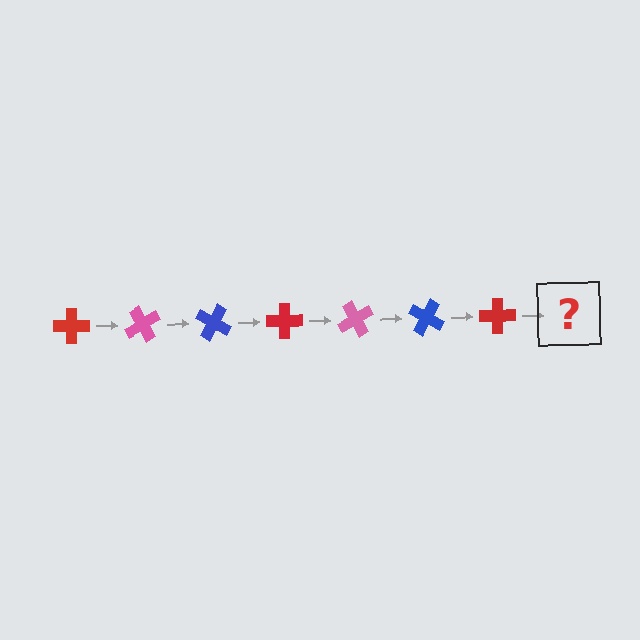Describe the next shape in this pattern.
It should be a pink cross, rotated 420 degrees from the start.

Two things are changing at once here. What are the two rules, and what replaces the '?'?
The two rules are that it rotates 60 degrees each step and the color cycles through red, pink, and blue. The '?' should be a pink cross, rotated 420 degrees from the start.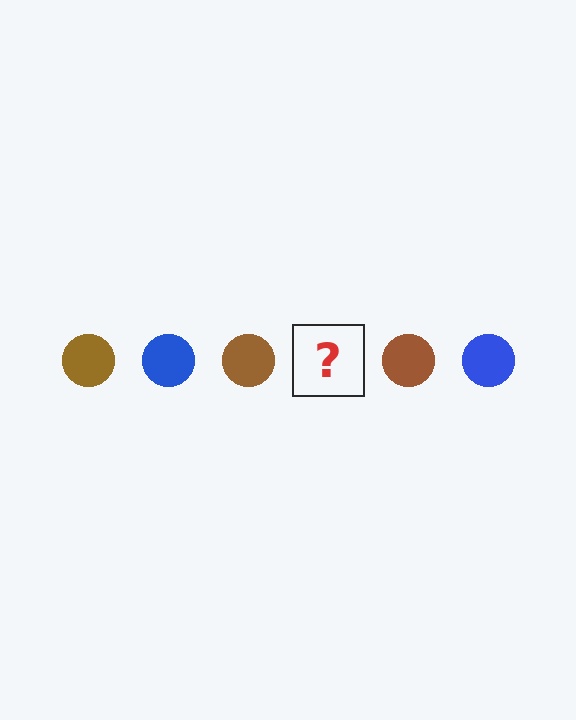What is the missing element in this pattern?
The missing element is a blue circle.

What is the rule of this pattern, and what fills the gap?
The rule is that the pattern cycles through brown, blue circles. The gap should be filled with a blue circle.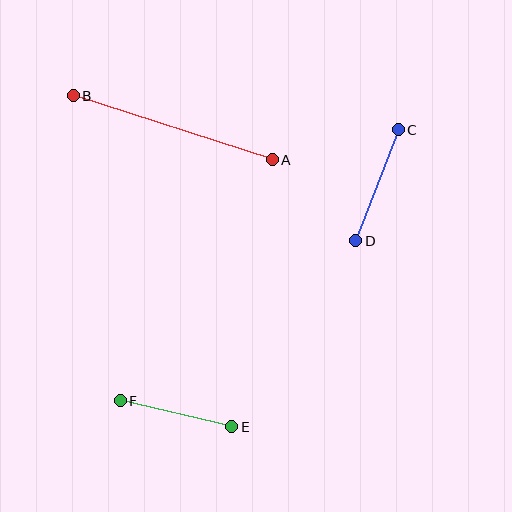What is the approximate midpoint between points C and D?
The midpoint is at approximately (377, 185) pixels.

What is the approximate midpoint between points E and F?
The midpoint is at approximately (176, 414) pixels.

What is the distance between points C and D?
The distance is approximately 119 pixels.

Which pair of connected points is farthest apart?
Points A and B are farthest apart.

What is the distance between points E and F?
The distance is approximately 115 pixels.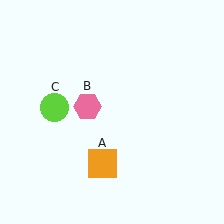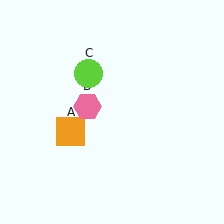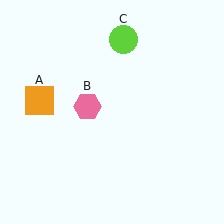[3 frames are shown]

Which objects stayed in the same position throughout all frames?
Pink hexagon (object B) remained stationary.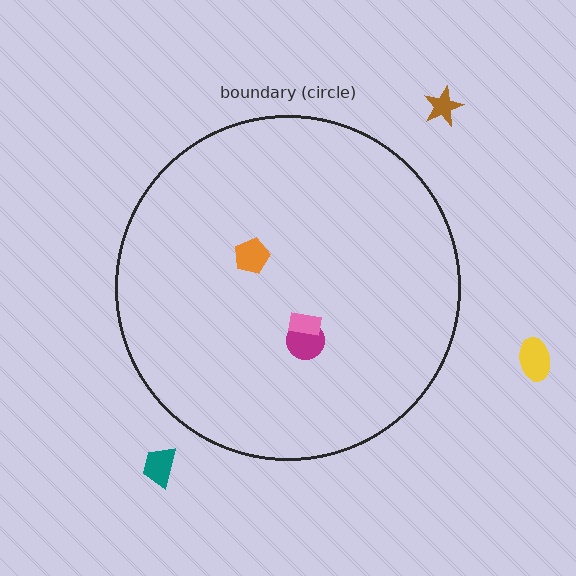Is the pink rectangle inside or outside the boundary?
Inside.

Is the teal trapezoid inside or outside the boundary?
Outside.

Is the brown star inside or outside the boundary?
Outside.